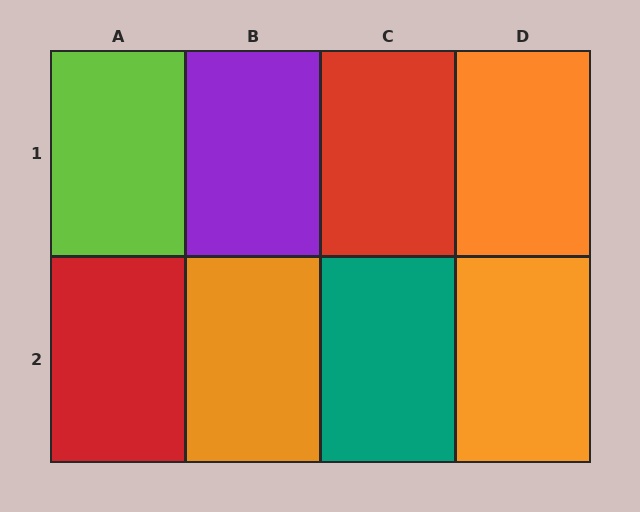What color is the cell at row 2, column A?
Red.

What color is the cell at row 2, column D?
Orange.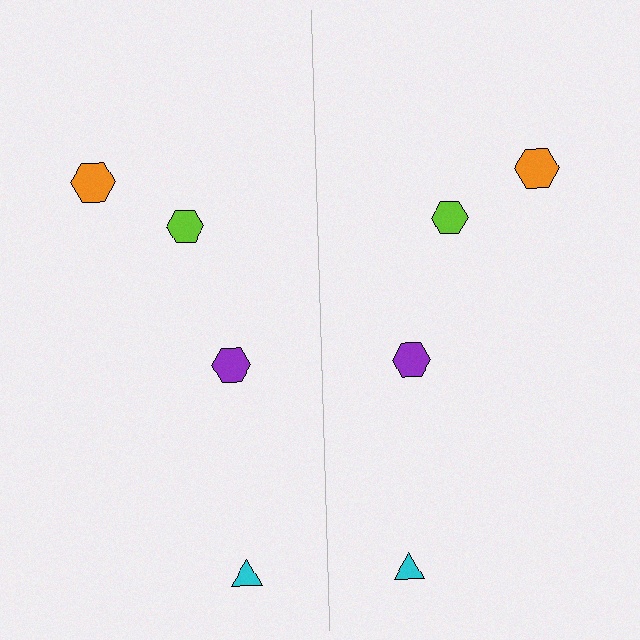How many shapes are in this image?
There are 8 shapes in this image.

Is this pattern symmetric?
Yes, this pattern has bilateral (reflection) symmetry.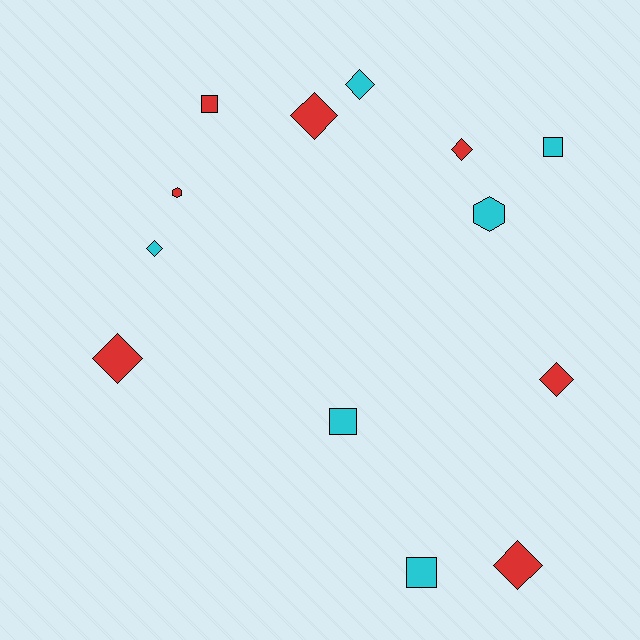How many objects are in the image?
There are 13 objects.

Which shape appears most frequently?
Diamond, with 7 objects.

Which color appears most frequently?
Red, with 7 objects.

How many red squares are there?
There is 1 red square.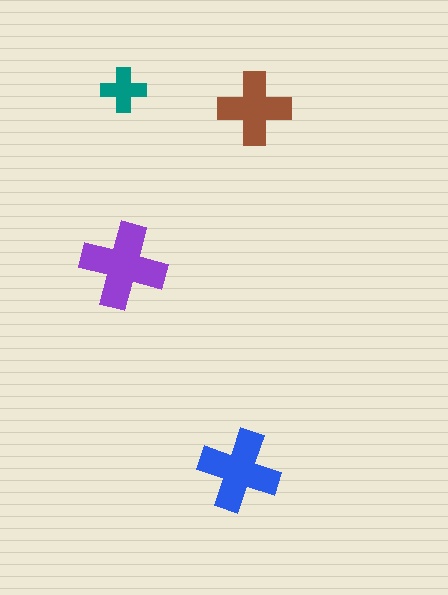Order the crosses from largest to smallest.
the purple one, the blue one, the brown one, the teal one.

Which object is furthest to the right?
The brown cross is rightmost.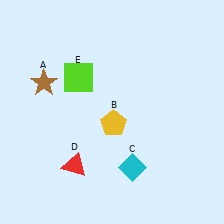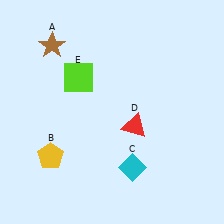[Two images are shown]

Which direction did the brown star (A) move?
The brown star (A) moved up.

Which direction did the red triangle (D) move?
The red triangle (D) moved right.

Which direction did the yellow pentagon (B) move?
The yellow pentagon (B) moved left.